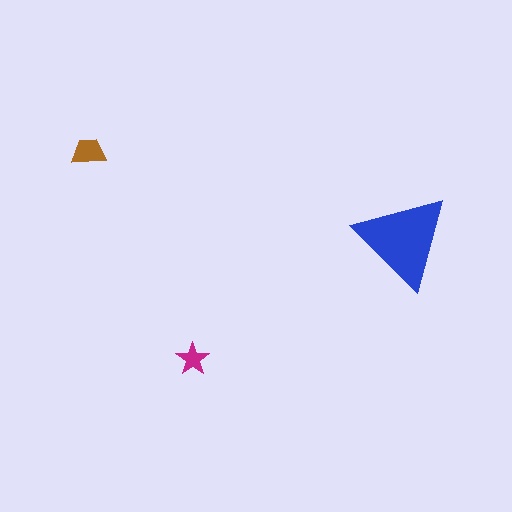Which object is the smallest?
The magenta star.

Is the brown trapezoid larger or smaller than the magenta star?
Larger.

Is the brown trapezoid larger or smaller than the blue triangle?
Smaller.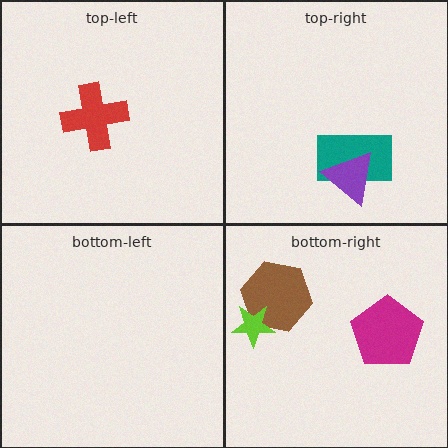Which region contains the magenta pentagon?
The bottom-right region.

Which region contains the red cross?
The top-left region.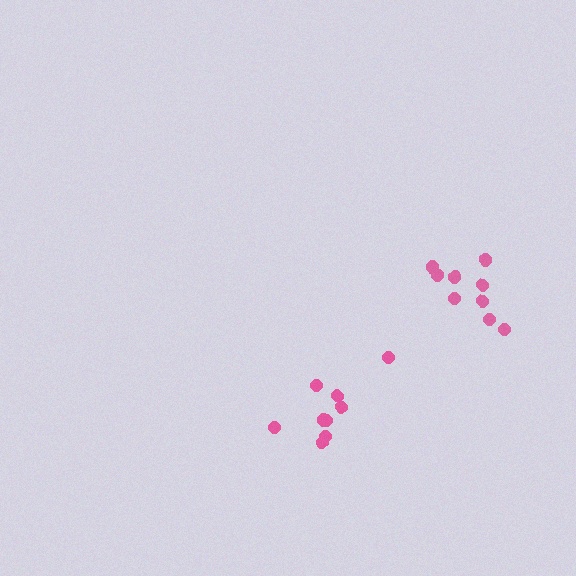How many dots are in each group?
Group 1: 9 dots, Group 2: 9 dots (18 total).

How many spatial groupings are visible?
There are 2 spatial groupings.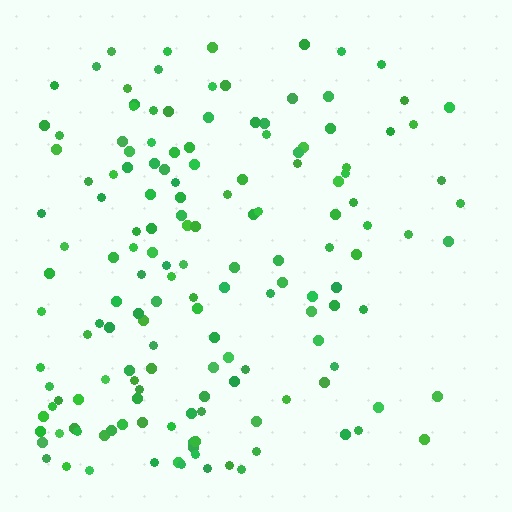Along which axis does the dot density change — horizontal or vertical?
Horizontal.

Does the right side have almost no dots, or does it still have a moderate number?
Still a moderate number, just noticeably fewer than the left.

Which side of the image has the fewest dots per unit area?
The right.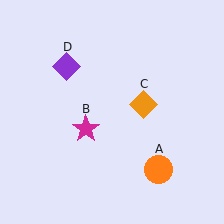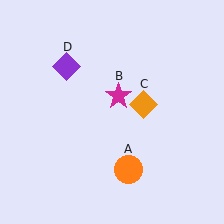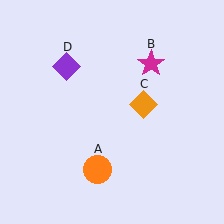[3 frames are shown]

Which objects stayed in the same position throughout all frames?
Orange diamond (object C) and purple diamond (object D) remained stationary.